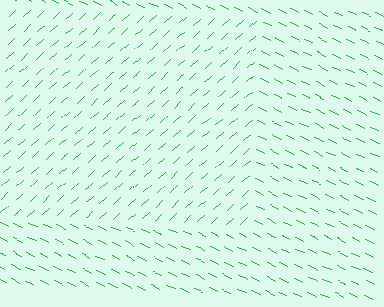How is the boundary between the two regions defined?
The boundary is defined purely by a change in line orientation (approximately 67 degrees difference). All lines are the same color and thickness.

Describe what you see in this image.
The image is filled with small green line segments. A rectangle region in the image has lines oriented differently from the surrounding lines, creating a visible texture boundary.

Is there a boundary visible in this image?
Yes, there is a texture boundary formed by a change in line orientation.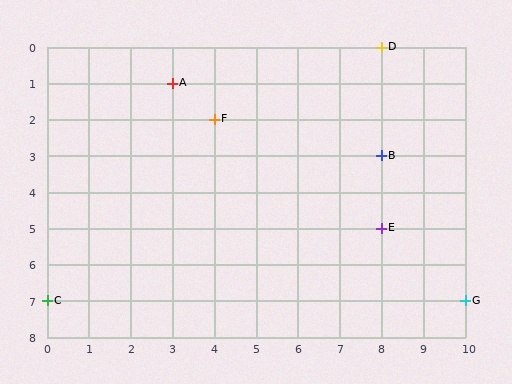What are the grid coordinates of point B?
Point B is at grid coordinates (8, 3).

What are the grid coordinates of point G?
Point G is at grid coordinates (10, 7).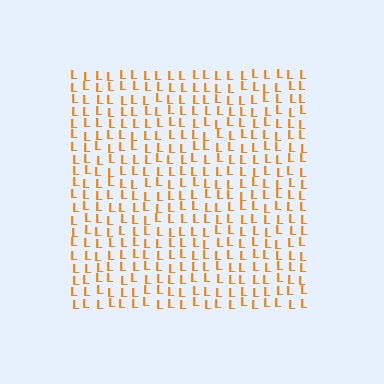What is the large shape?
The large shape is a square.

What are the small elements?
The small elements are letter L's.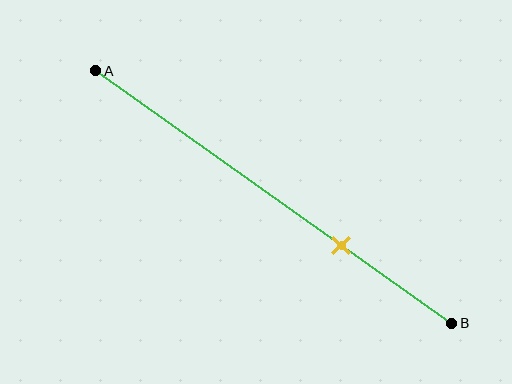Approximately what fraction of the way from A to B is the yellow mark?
The yellow mark is approximately 70% of the way from A to B.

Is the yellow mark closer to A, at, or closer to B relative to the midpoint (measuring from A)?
The yellow mark is closer to point B than the midpoint of segment AB.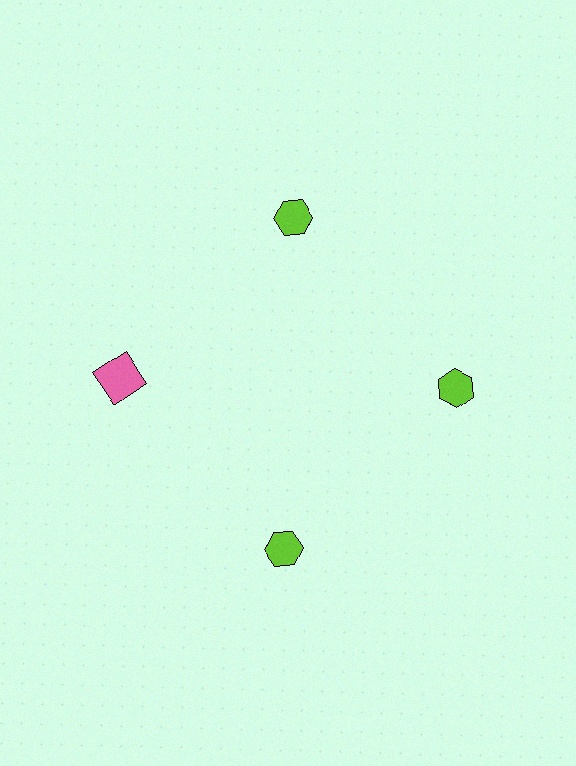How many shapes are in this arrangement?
There are 4 shapes arranged in a ring pattern.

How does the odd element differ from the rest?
It differs in both color (pink instead of lime) and shape (square instead of hexagon).